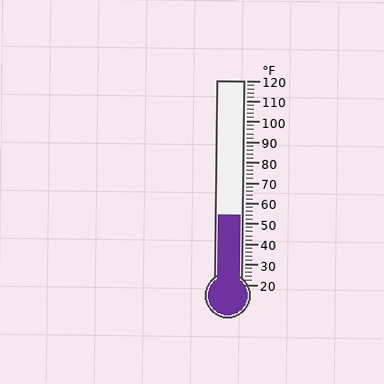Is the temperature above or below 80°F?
The temperature is below 80°F.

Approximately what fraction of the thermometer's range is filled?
The thermometer is filled to approximately 35% of its range.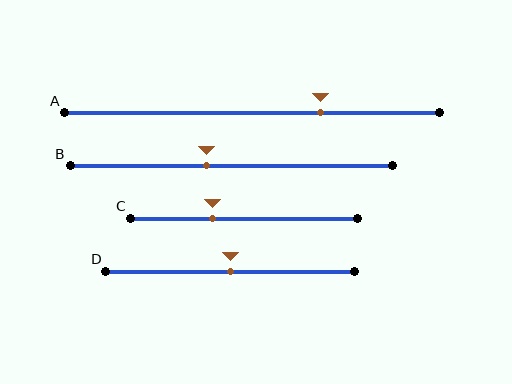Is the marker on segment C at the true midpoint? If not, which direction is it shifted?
No, the marker on segment C is shifted to the left by about 14% of the segment length.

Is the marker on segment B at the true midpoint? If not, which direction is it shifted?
No, the marker on segment B is shifted to the left by about 8% of the segment length.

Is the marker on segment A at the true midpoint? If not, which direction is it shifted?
No, the marker on segment A is shifted to the right by about 18% of the segment length.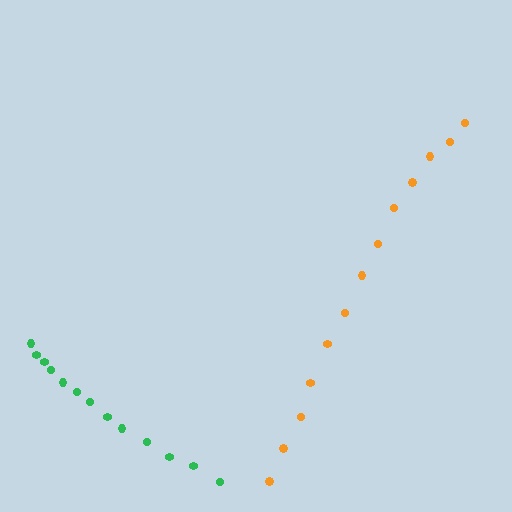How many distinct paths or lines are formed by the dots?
There are 2 distinct paths.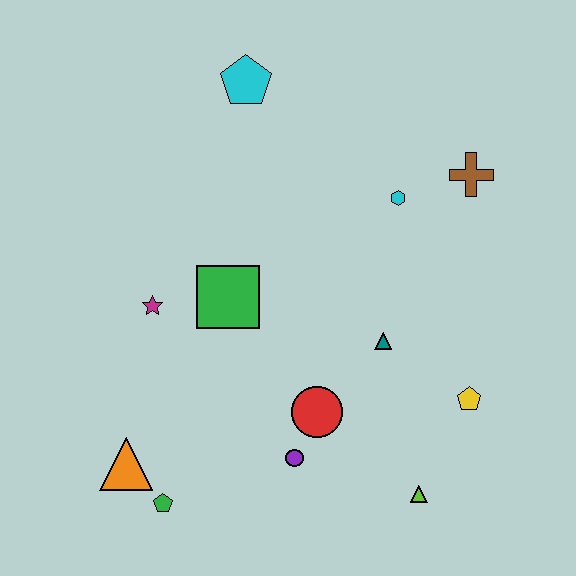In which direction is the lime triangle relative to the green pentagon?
The lime triangle is to the right of the green pentagon.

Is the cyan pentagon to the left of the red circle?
Yes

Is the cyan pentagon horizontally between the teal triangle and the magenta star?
Yes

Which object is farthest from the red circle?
The cyan pentagon is farthest from the red circle.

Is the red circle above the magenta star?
No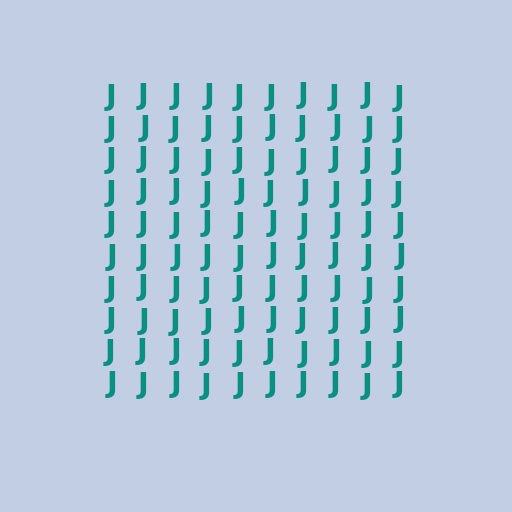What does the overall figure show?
The overall figure shows a square.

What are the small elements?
The small elements are letter J's.